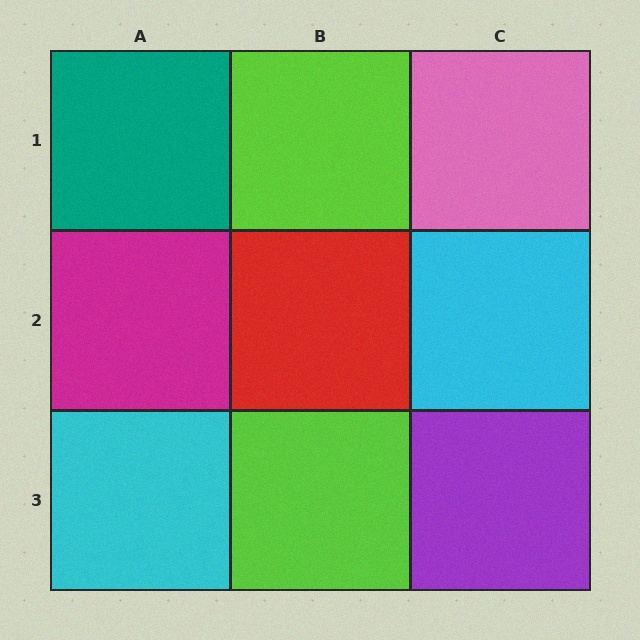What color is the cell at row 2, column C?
Cyan.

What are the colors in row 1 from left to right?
Teal, lime, pink.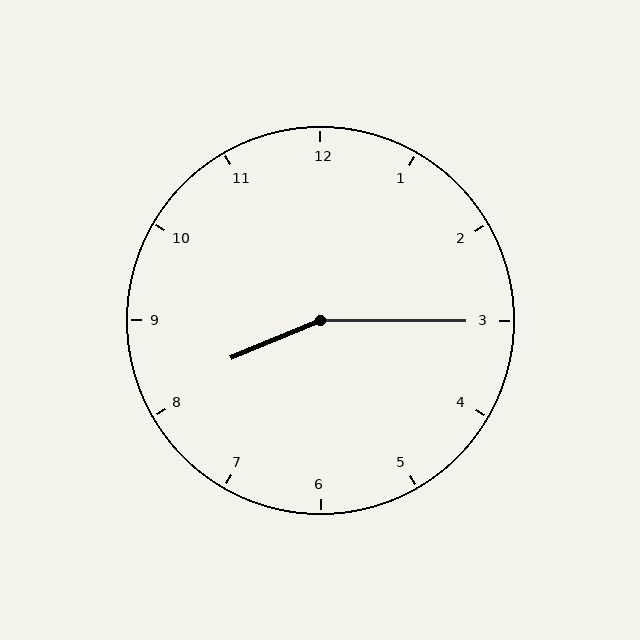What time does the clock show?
8:15.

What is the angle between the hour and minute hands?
Approximately 158 degrees.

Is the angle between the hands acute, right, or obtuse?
It is obtuse.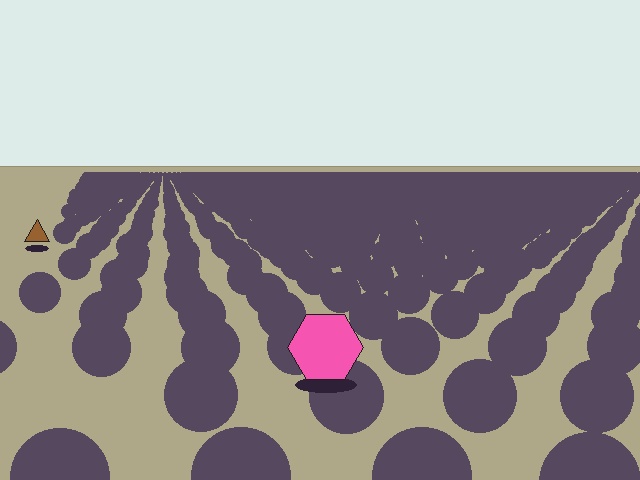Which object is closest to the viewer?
The pink hexagon is closest. The texture marks near it are larger and more spread out.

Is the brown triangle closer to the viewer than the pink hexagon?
No. The pink hexagon is closer — you can tell from the texture gradient: the ground texture is coarser near it.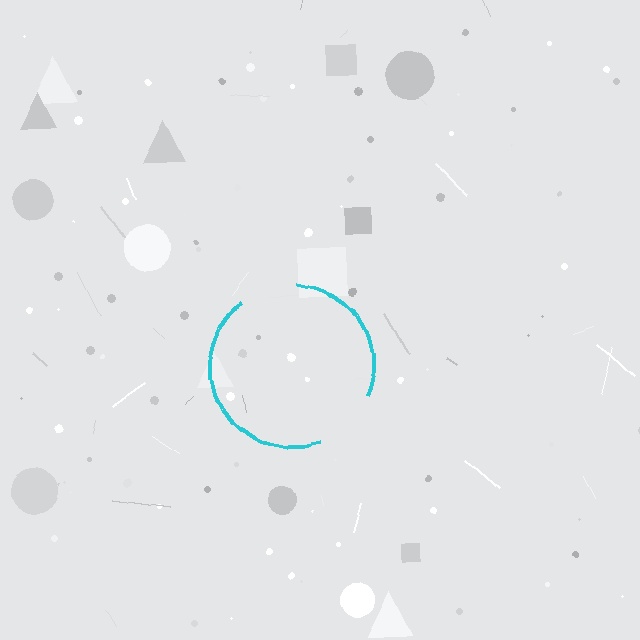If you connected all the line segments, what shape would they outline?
They would outline a circle.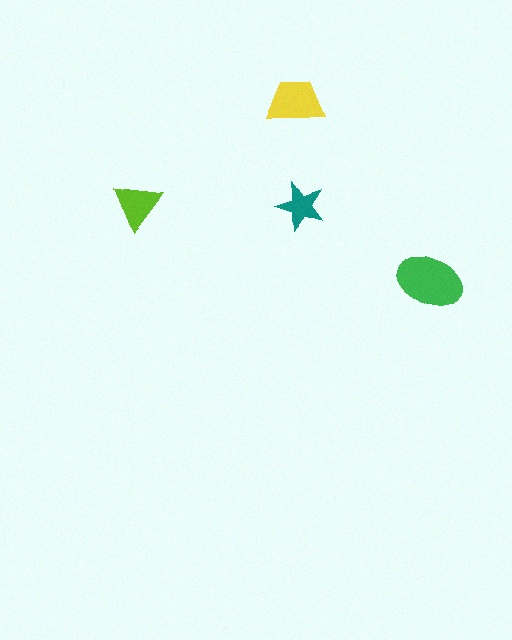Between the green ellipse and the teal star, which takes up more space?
The green ellipse.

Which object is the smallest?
The teal star.